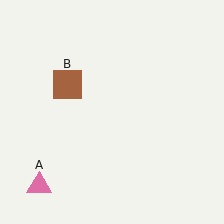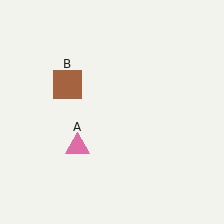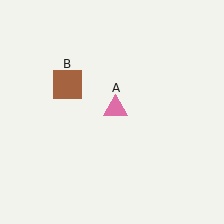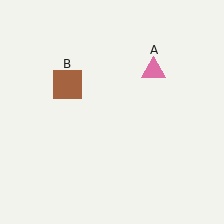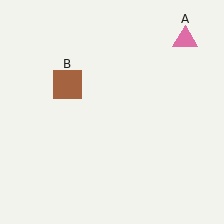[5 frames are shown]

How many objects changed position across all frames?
1 object changed position: pink triangle (object A).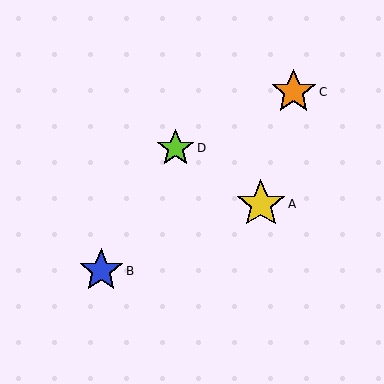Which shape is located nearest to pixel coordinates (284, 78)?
The orange star (labeled C) at (294, 92) is nearest to that location.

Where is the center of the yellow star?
The center of the yellow star is at (261, 204).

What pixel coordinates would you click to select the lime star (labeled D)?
Click at (176, 148) to select the lime star D.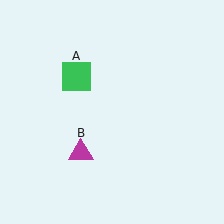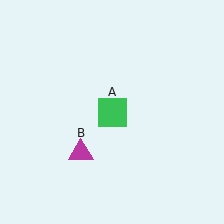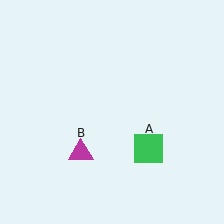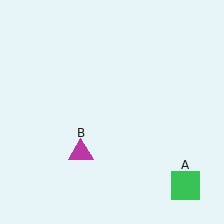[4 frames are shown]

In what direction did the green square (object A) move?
The green square (object A) moved down and to the right.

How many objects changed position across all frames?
1 object changed position: green square (object A).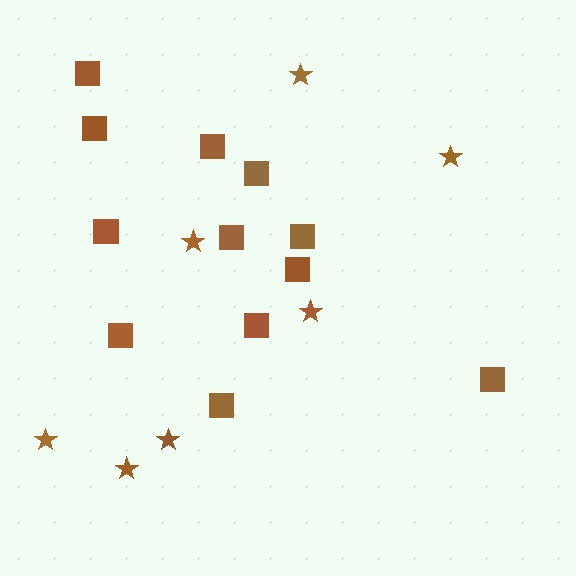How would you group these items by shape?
There are 2 groups: one group of squares (12) and one group of stars (7).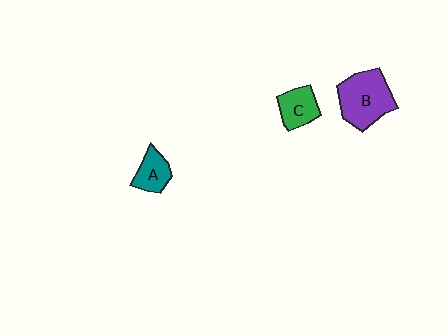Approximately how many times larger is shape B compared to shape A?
Approximately 2.1 times.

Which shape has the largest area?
Shape B (purple).